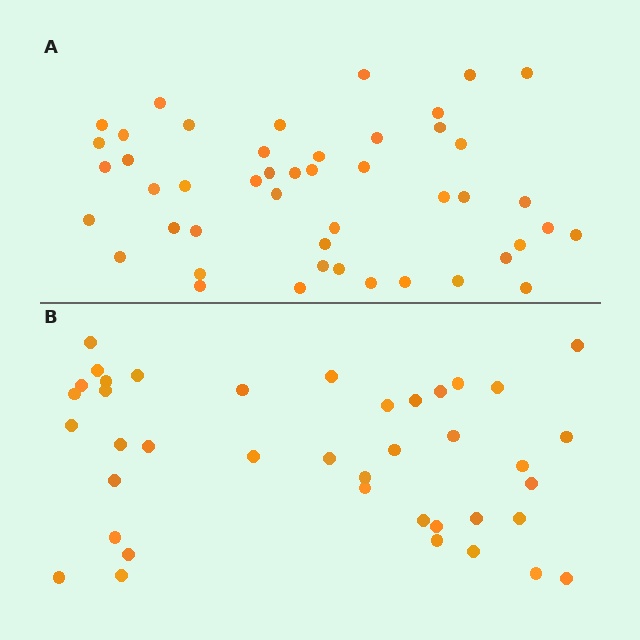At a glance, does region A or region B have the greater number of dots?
Region A (the top region) has more dots.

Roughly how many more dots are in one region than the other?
Region A has roughly 8 or so more dots than region B.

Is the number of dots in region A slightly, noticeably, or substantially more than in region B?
Region A has only slightly more — the two regions are fairly close. The ratio is roughly 1.2 to 1.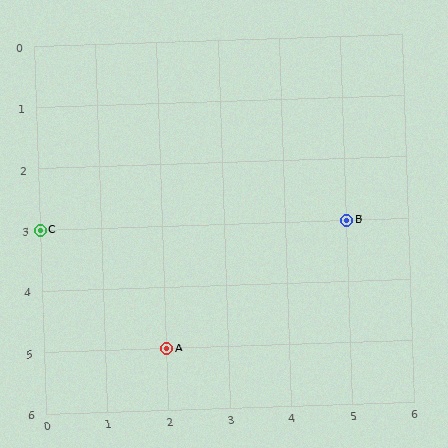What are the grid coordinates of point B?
Point B is at grid coordinates (5, 3).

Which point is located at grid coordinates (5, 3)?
Point B is at (5, 3).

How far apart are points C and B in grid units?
Points C and B are 5 columns apart.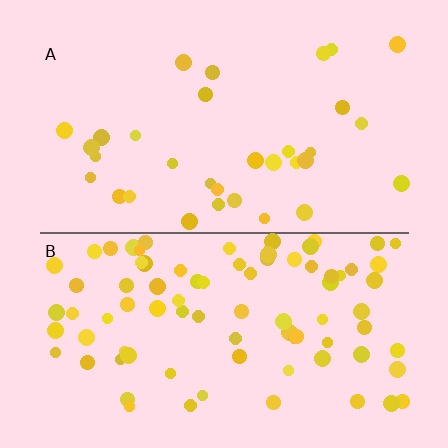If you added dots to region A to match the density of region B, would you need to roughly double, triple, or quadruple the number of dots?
Approximately triple.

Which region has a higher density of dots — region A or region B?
B (the bottom).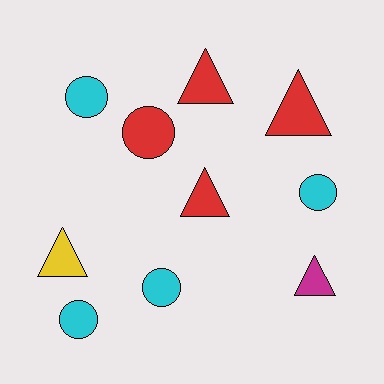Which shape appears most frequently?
Circle, with 5 objects.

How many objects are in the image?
There are 10 objects.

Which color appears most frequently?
Red, with 4 objects.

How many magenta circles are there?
There are no magenta circles.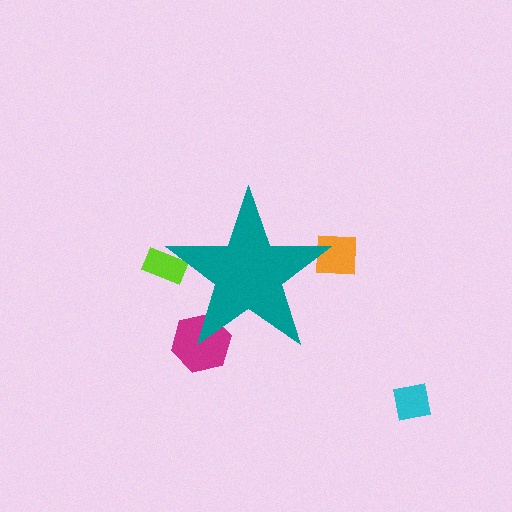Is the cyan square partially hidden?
No, the cyan square is fully visible.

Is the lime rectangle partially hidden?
Yes, the lime rectangle is partially hidden behind the teal star.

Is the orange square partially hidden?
Yes, the orange square is partially hidden behind the teal star.